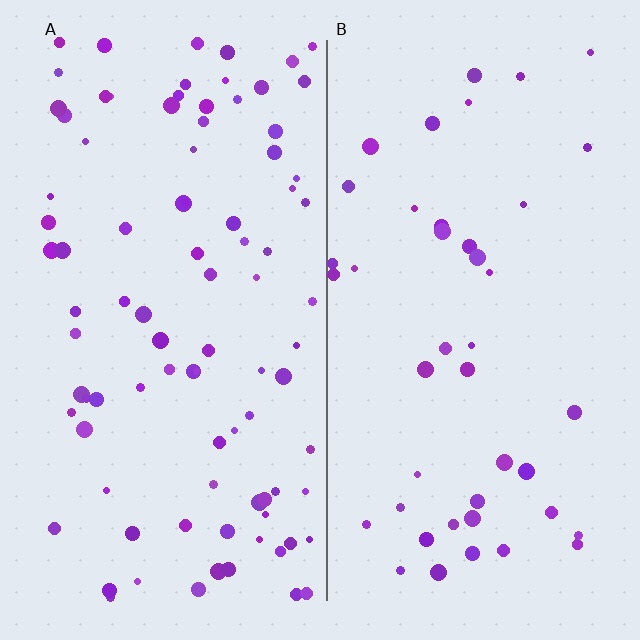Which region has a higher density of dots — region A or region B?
A (the left).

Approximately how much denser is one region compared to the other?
Approximately 2.1× — region A over region B.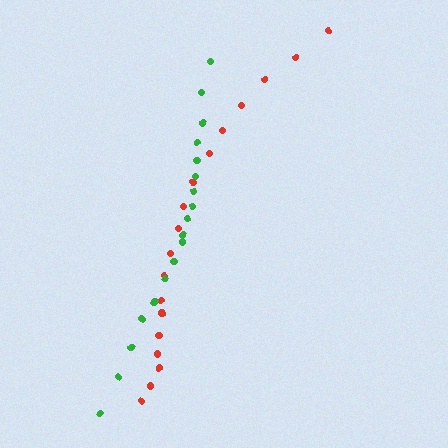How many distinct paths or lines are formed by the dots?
There are 2 distinct paths.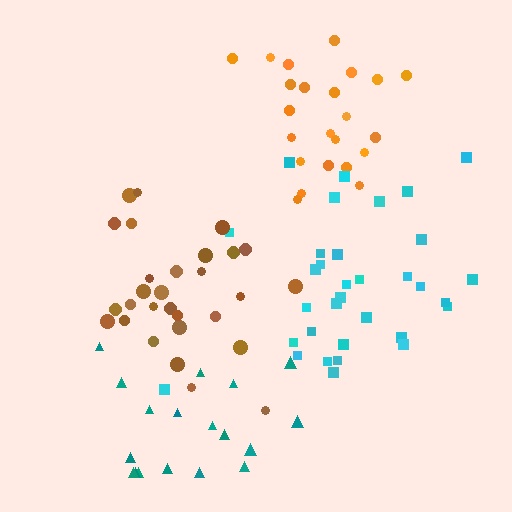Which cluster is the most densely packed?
Teal.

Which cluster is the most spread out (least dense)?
Brown.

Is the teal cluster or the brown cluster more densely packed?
Teal.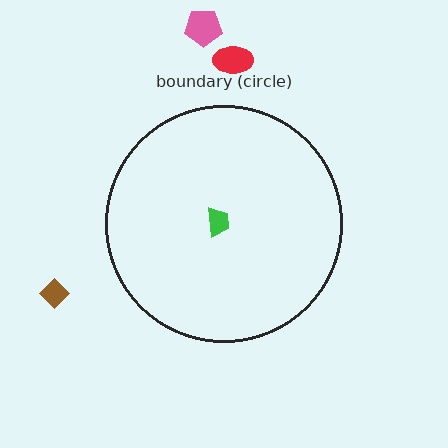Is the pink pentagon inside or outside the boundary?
Outside.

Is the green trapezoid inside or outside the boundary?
Inside.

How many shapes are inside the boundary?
1 inside, 3 outside.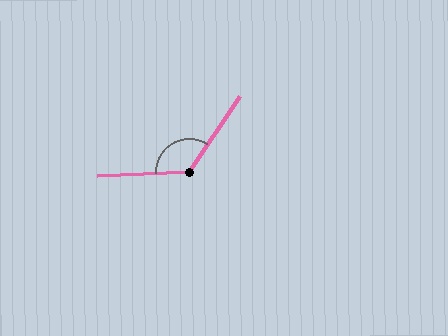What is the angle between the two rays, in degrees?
Approximately 126 degrees.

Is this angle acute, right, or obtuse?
It is obtuse.